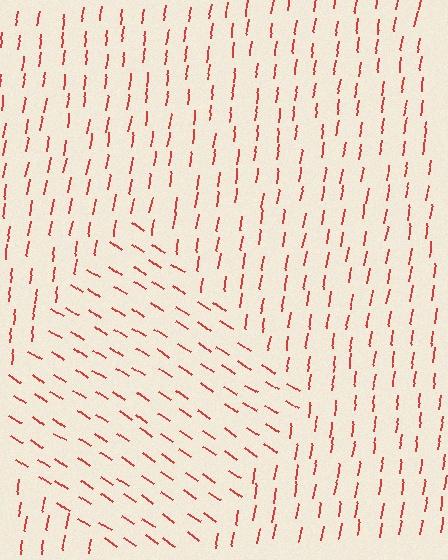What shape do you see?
I see a diamond.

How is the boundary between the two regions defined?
The boundary is defined purely by a change in line orientation (approximately 65 degrees difference). All lines are the same color and thickness.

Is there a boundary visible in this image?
Yes, there is a texture boundary formed by a change in line orientation.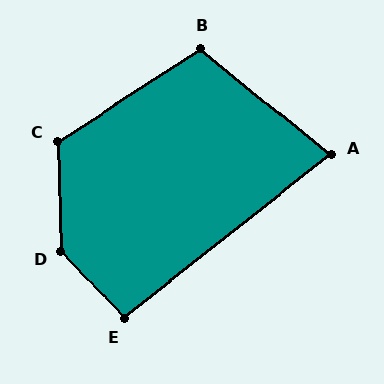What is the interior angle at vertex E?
Approximately 95 degrees (approximately right).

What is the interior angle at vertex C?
Approximately 121 degrees (obtuse).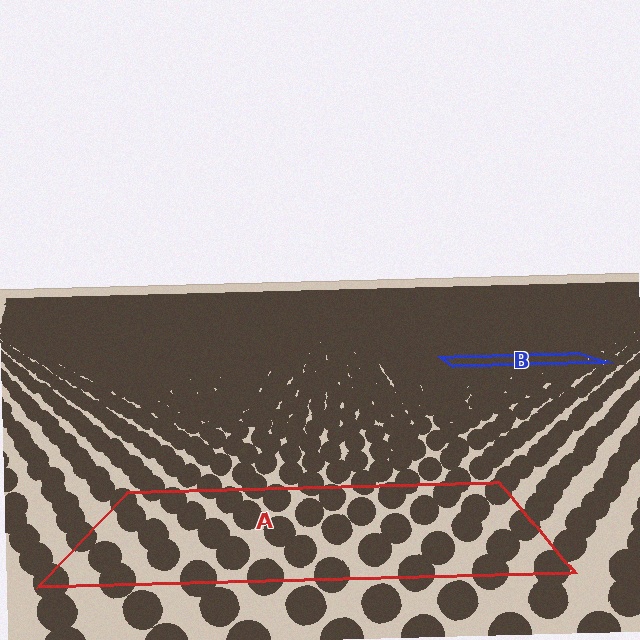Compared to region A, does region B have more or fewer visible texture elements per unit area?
Region B has more texture elements per unit area — they are packed more densely because it is farther away.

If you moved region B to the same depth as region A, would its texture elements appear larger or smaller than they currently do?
They would appear larger. At a closer depth, the same texture elements are projected at a bigger on-screen size.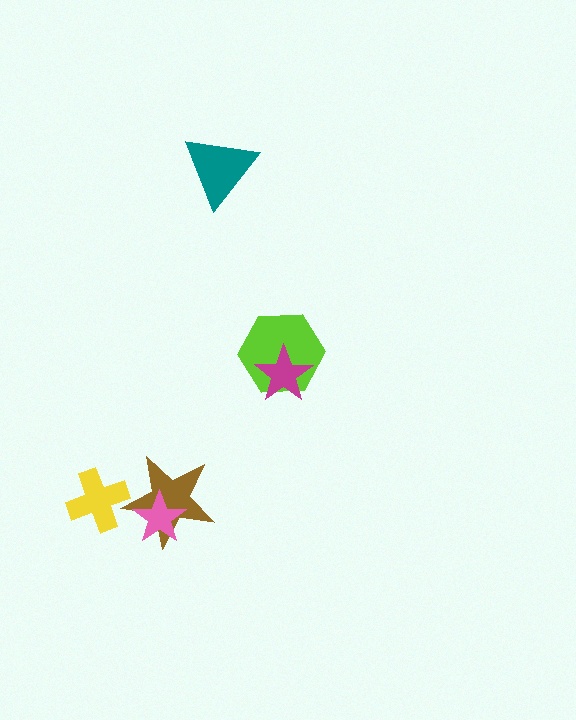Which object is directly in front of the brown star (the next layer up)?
The pink star is directly in front of the brown star.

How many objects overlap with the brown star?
2 objects overlap with the brown star.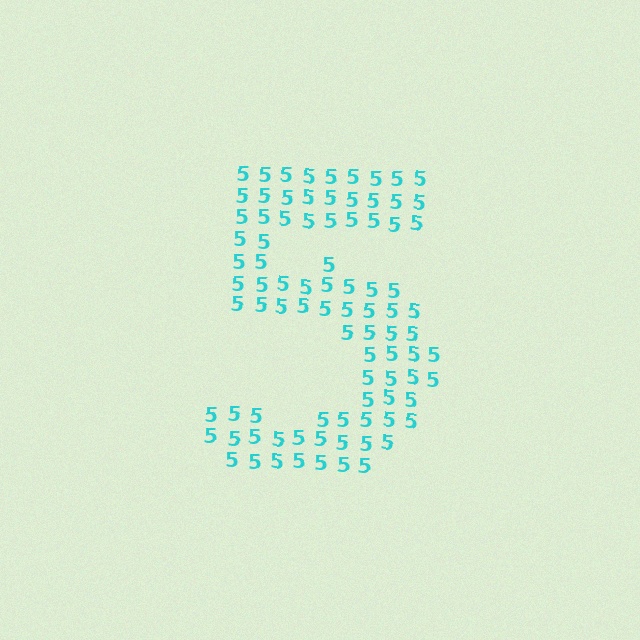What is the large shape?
The large shape is the digit 5.